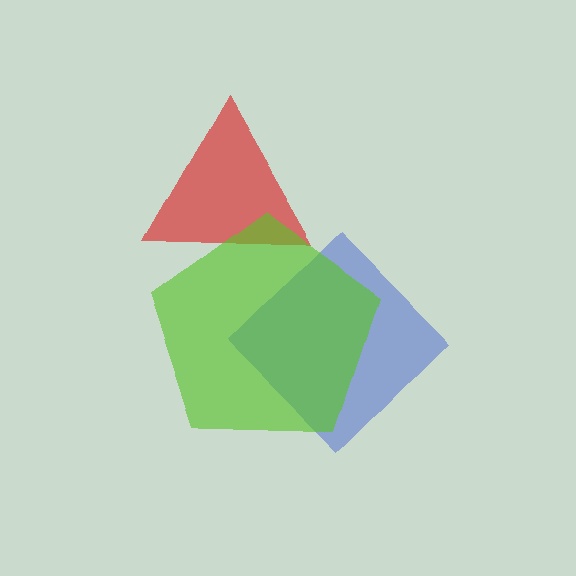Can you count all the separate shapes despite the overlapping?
Yes, there are 3 separate shapes.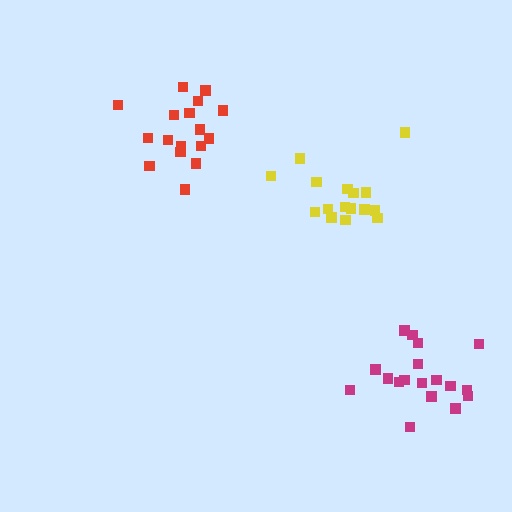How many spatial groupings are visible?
There are 3 spatial groupings.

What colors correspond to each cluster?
The clusters are colored: red, yellow, magenta.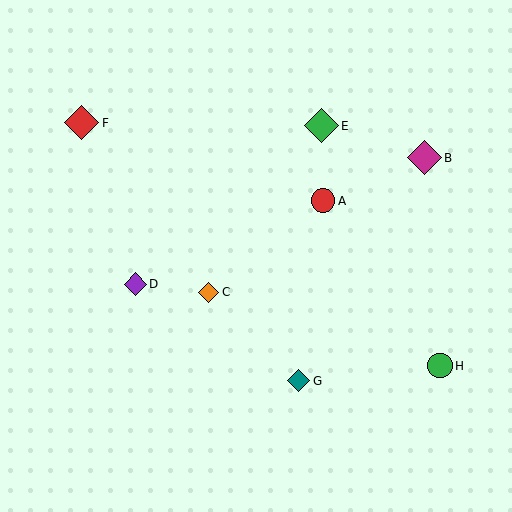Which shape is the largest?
The magenta diamond (labeled B) is the largest.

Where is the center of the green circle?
The center of the green circle is at (440, 366).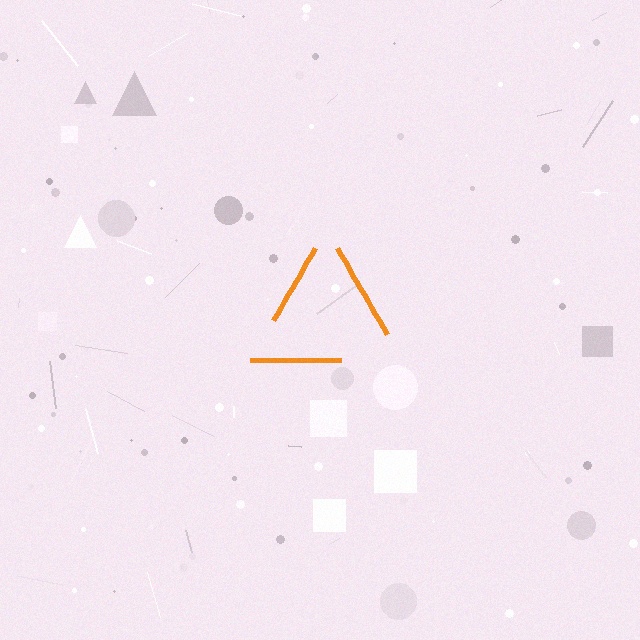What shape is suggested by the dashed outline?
The dashed outline suggests a triangle.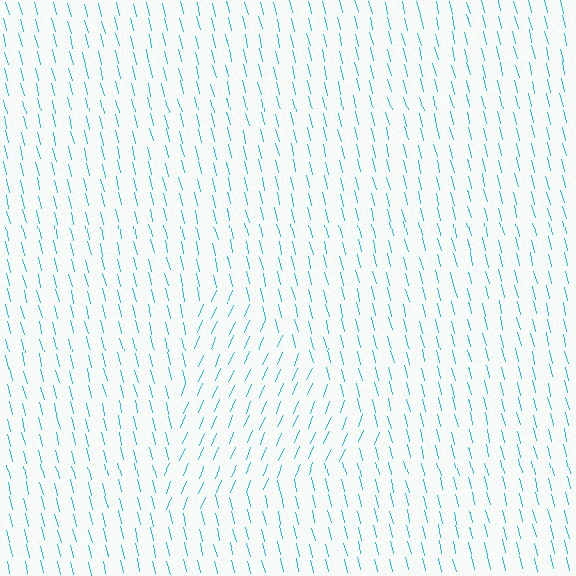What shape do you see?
I see a triangle.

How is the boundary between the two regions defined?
The boundary is defined purely by a change in line orientation (approximately 37 degrees difference). All lines are the same color and thickness.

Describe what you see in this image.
The image is filled with small cyan line segments. A triangle region in the image has lines oriented differently from the surrounding lines, creating a visible texture boundary.